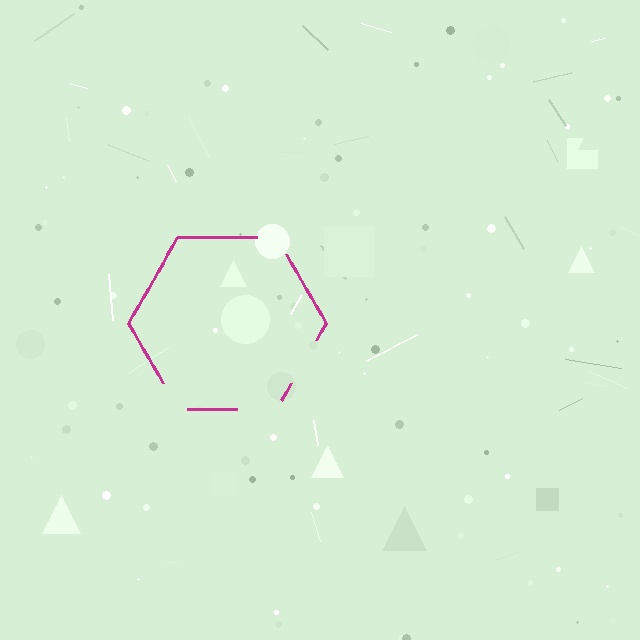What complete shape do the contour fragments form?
The contour fragments form a hexagon.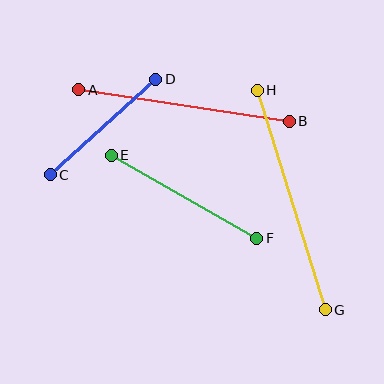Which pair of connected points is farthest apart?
Points G and H are farthest apart.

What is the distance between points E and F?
The distance is approximately 168 pixels.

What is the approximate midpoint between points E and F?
The midpoint is at approximately (184, 197) pixels.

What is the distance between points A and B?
The distance is approximately 213 pixels.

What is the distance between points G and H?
The distance is approximately 230 pixels.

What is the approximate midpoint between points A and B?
The midpoint is at approximately (184, 105) pixels.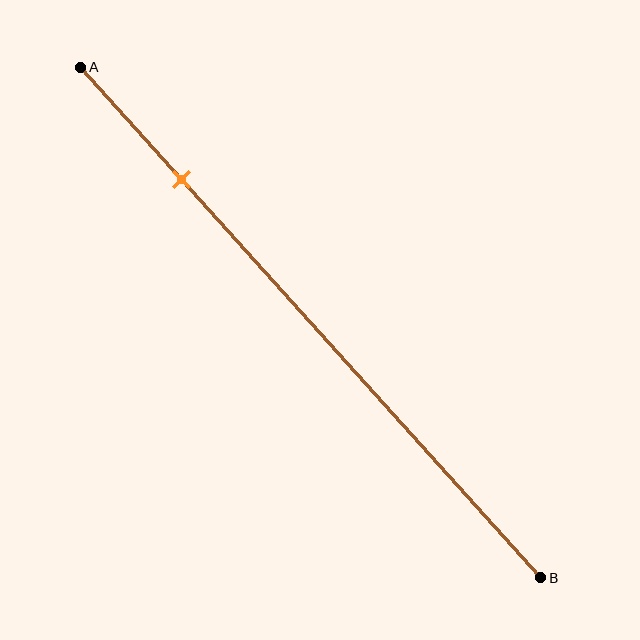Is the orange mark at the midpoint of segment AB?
No, the mark is at about 20% from A, not at the 50% midpoint.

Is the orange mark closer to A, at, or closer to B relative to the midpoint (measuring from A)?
The orange mark is closer to point A than the midpoint of segment AB.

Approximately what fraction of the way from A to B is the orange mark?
The orange mark is approximately 20% of the way from A to B.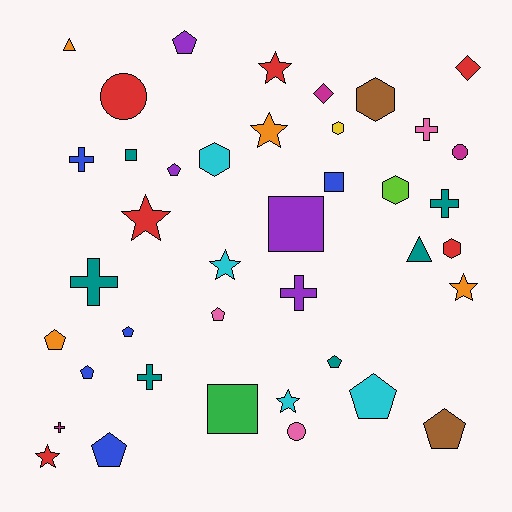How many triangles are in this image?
There are 2 triangles.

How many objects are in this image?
There are 40 objects.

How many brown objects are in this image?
There are 2 brown objects.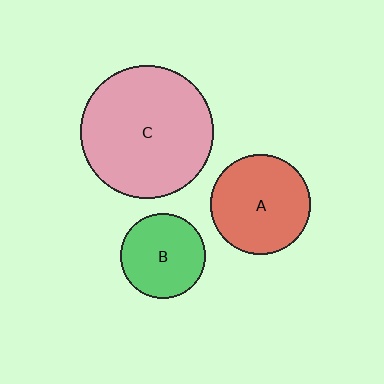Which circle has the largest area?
Circle C (pink).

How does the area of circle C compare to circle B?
Approximately 2.5 times.